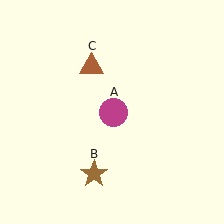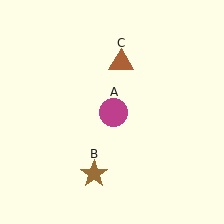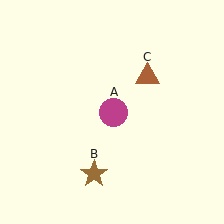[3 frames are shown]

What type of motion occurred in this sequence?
The brown triangle (object C) rotated clockwise around the center of the scene.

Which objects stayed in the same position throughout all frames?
Magenta circle (object A) and brown star (object B) remained stationary.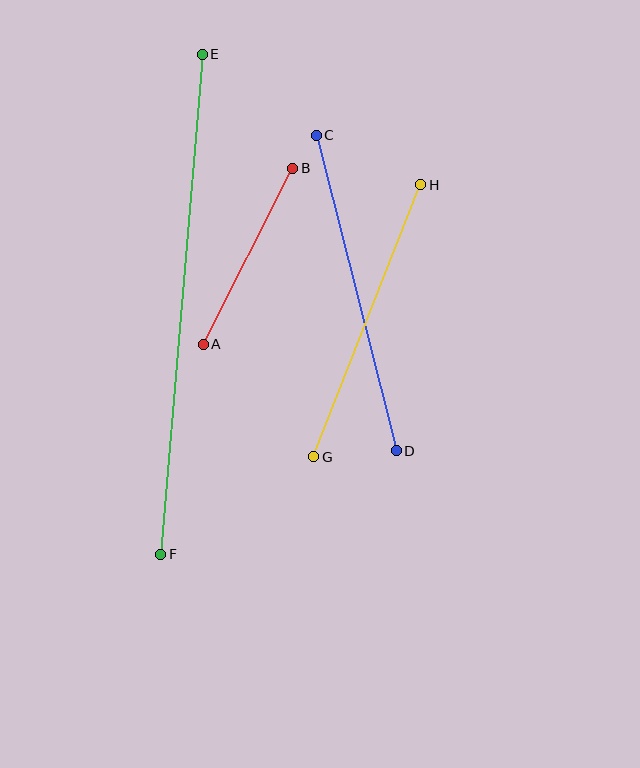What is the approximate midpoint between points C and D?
The midpoint is at approximately (356, 293) pixels.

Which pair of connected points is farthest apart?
Points E and F are farthest apart.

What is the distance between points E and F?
The distance is approximately 502 pixels.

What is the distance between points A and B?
The distance is approximately 197 pixels.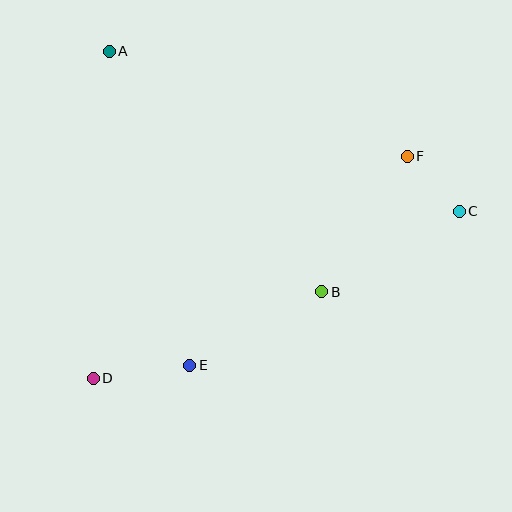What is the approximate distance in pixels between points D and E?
The distance between D and E is approximately 97 pixels.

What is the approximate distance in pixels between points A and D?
The distance between A and D is approximately 327 pixels.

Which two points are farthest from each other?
Points C and D are farthest from each other.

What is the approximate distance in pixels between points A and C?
The distance between A and C is approximately 385 pixels.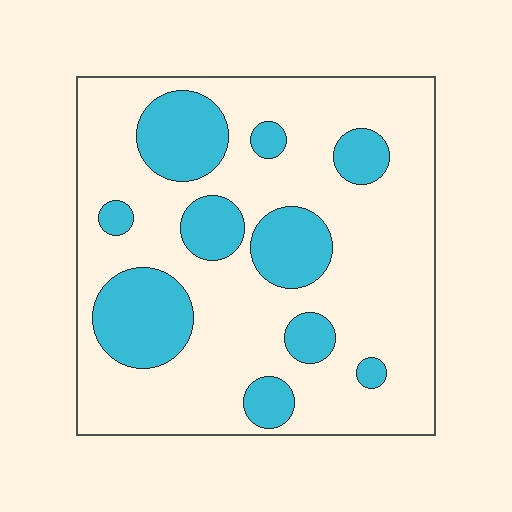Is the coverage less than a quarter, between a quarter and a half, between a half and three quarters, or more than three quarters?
Between a quarter and a half.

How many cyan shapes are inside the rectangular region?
10.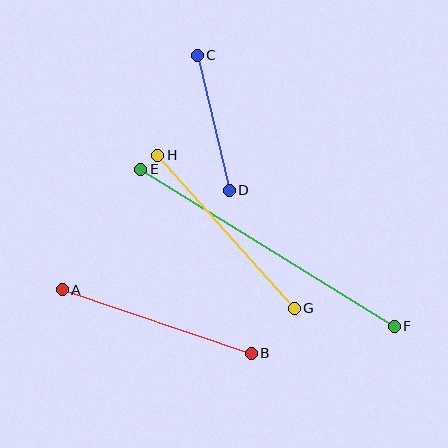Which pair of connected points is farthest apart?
Points E and F are farthest apart.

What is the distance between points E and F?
The distance is approximately 299 pixels.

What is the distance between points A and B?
The distance is approximately 200 pixels.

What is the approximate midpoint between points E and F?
The midpoint is at approximately (267, 248) pixels.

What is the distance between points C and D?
The distance is approximately 139 pixels.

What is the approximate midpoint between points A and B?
The midpoint is at approximately (157, 322) pixels.